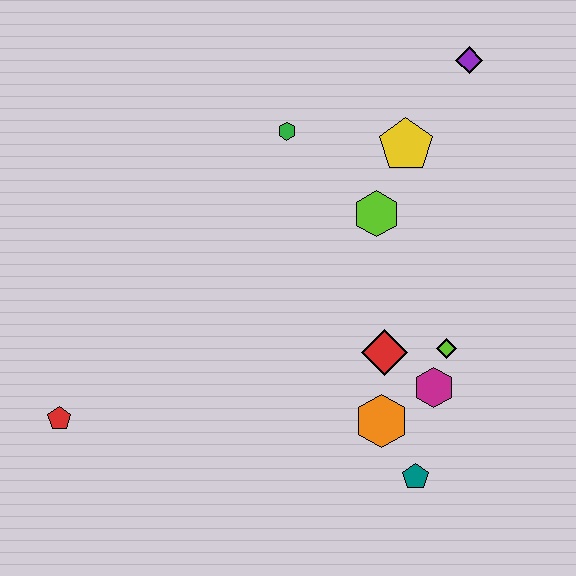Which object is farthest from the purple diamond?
The red pentagon is farthest from the purple diamond.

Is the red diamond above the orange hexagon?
Yes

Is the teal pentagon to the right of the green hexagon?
Yes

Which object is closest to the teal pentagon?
The orange hexagon is closest to the teal pentagon.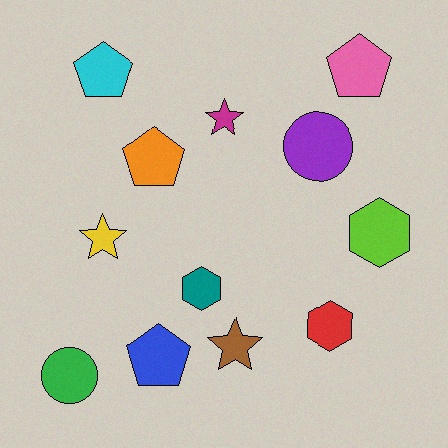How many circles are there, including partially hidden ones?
There are 2 circles.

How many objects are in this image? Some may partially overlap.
There are 12 objects.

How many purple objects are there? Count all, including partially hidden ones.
There is 1 purple object.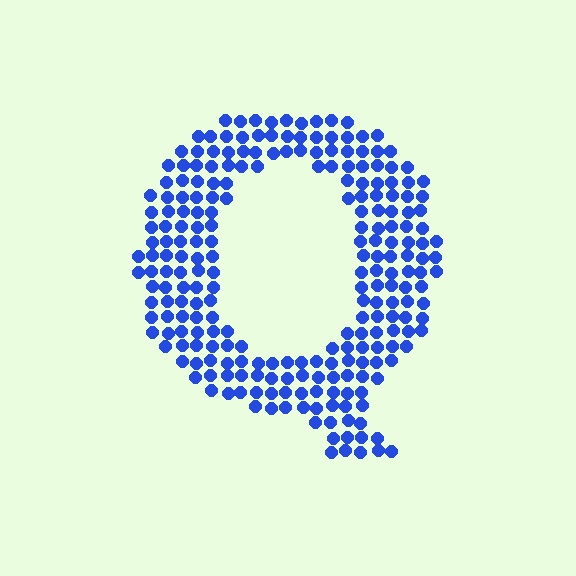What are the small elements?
The small elements are circles.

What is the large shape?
The large shape is the letter Q.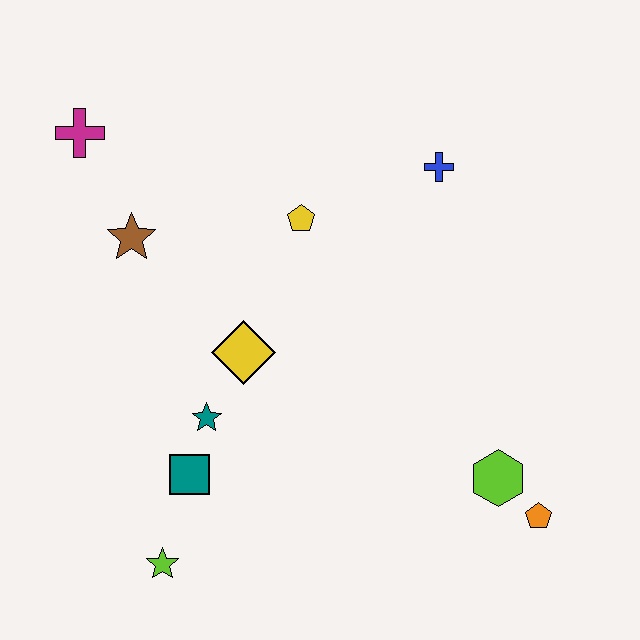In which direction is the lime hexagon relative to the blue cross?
The lime hexagon is below the blue cross.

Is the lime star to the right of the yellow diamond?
No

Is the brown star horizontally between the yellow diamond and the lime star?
No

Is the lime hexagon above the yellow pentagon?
No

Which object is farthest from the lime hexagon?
The magenta cross is farthest from the lime hexagon.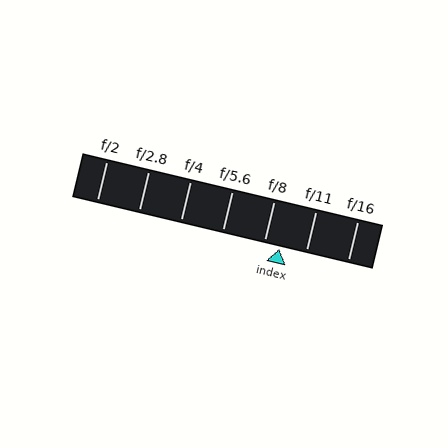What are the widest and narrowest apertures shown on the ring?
The widest aperture shown is f/2 and the narrowest is f/16.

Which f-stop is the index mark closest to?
The index mark is closest to f/8.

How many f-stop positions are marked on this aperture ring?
There are 7 f-stop positions marked.